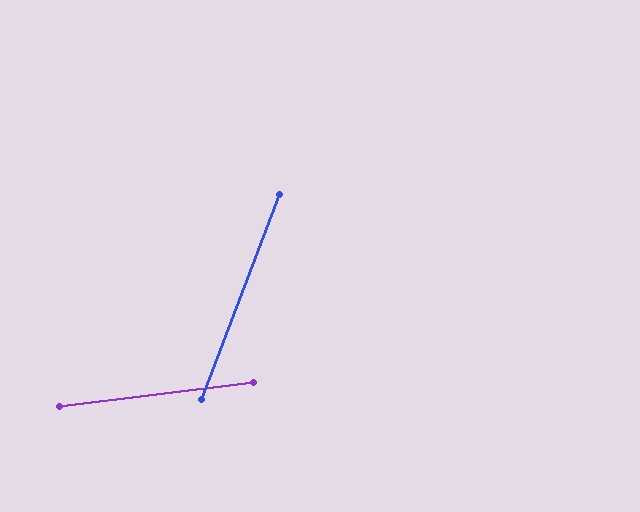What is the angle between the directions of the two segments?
Approximately 62 degrees.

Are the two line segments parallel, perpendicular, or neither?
Neither parallel nor perpendicular — they differ by about 62°.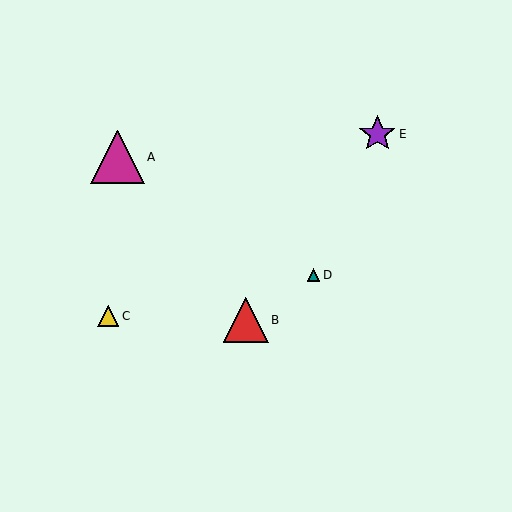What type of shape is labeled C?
Shape C is a yellow triangle.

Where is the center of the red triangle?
The center of the red triangle is at (246, 320).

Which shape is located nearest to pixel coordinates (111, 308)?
The yellow triangle (labeled C) at (108, 316) is nearest to that location.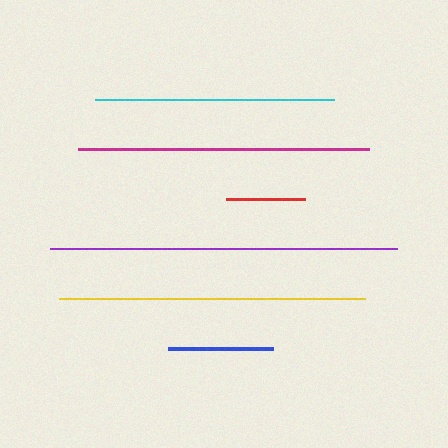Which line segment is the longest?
The purple line is the longest at approximately 347 pixels.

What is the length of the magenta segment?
The magenta segment is approximately 291 pixels long.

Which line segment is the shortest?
The red line is the shortest at approximately 79 pixels.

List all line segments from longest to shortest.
From longest to shortest: purple, yellow, magenta, cyan, blue, red.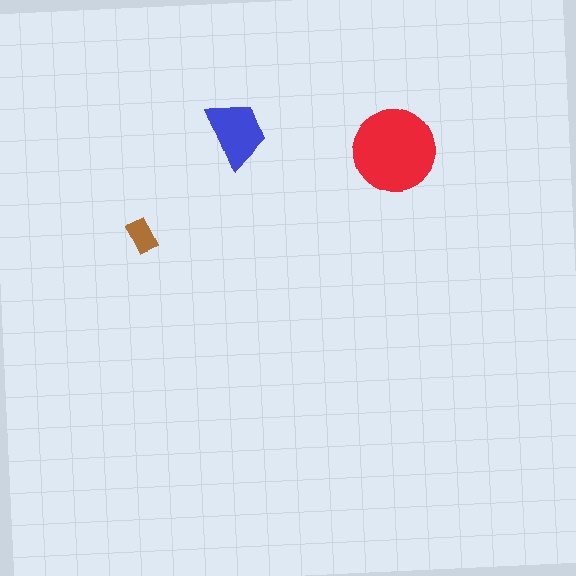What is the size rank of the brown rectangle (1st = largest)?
3rd.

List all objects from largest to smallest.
The red circle, the blue trapezoid, the brown rectangle.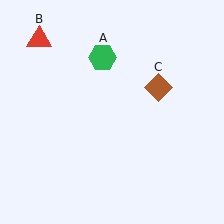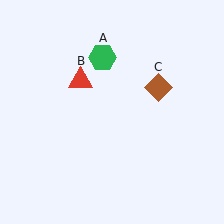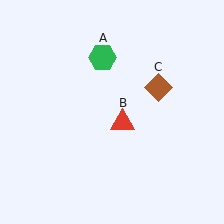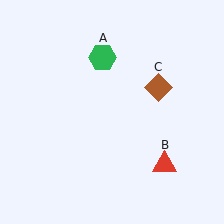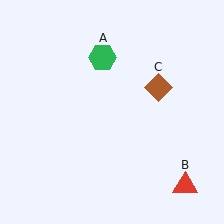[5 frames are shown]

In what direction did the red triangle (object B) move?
The red triangle (object B) moved down and to the right.